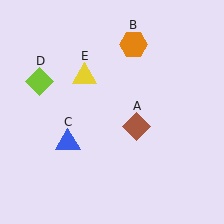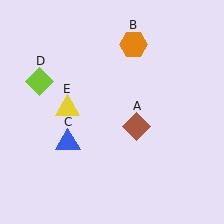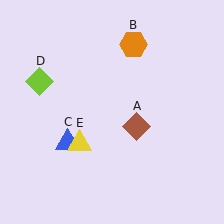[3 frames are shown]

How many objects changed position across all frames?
1 object changed position: yellow triangle (object E).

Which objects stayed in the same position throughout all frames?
Brown diamond (object A) and orange hexagon (object B) and blue triangle (object C) and lime diamond (object D) remained stationary.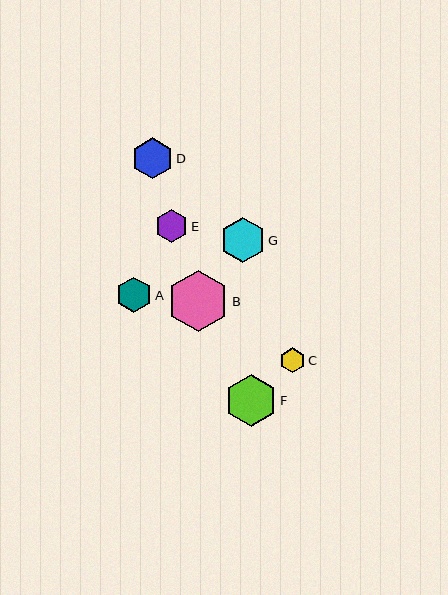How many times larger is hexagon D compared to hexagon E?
Hexagon D is approximately 1.2 times the size of hexagon E.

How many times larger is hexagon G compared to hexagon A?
Hexagon G is approximately 1.3 times the size of hexagon A.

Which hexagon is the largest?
Hexagon B is the largest with a size of approximately 61 pixels.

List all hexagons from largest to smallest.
From largest to smallest: B, F, G, D, A, E, C.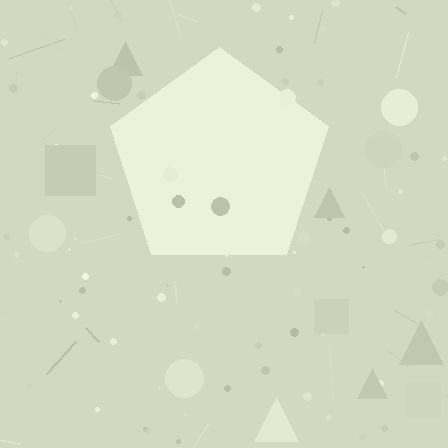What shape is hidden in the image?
A pentagon is hidden in the image.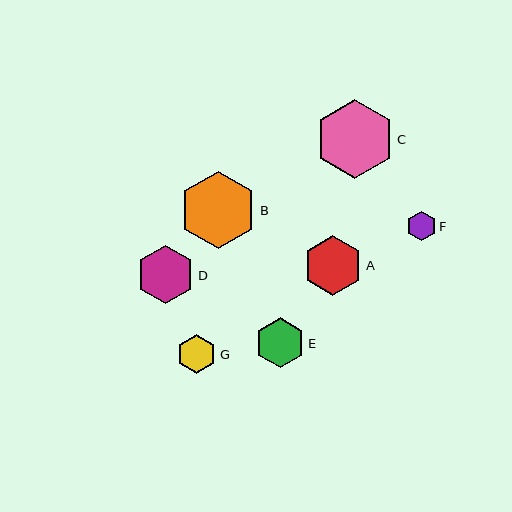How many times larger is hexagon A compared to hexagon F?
Hexagon A is approximately 2.0 times the size of hexagon F.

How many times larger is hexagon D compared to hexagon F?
Hexagon D is approximately 2.0 times the size of hexagon F.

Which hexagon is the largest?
Hexagon C is the largest with a size of approximately 79 pixels.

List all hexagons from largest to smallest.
From largest to smallest: C, B, A, D, E, G, F.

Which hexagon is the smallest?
Hexagon F is the smallest with a size of approximately 29 pixels.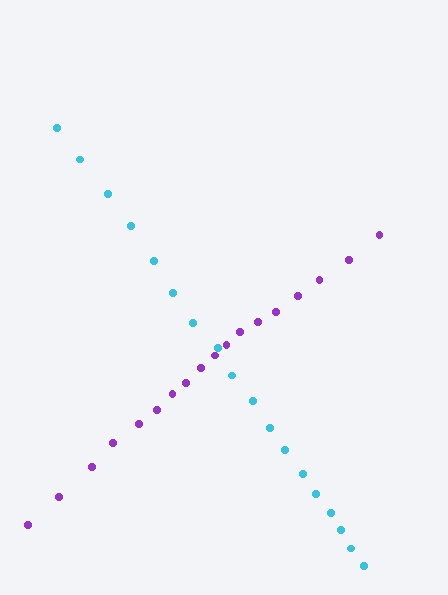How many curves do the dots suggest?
There are 2 distinct paths.